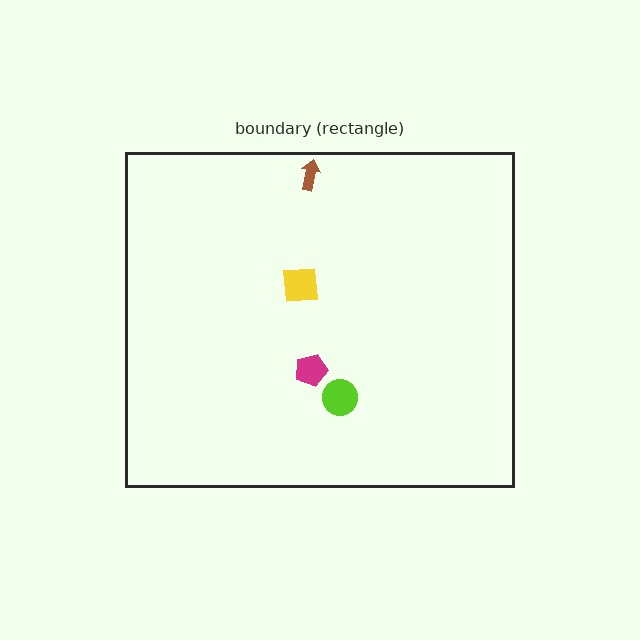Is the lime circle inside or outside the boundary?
Inside.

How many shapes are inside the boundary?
4 inside, 0 outside.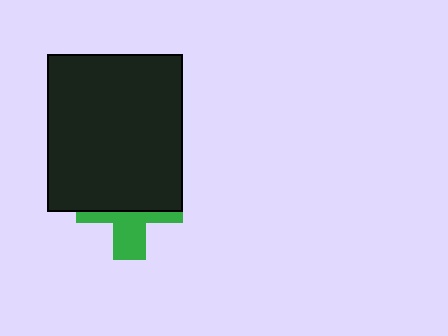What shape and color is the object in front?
The object in front is a black rectangle.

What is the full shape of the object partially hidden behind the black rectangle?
The partially hidden object is a green cross.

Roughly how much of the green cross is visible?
A small part of it is visible (roughly 41%).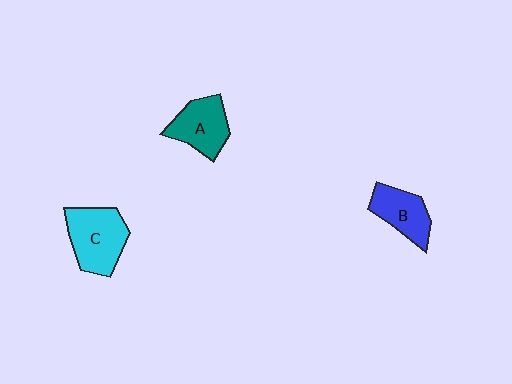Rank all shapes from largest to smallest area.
From largest to smallest: C (cyan), A (teal), B (blue).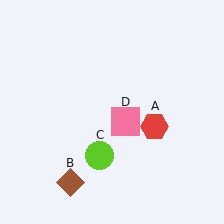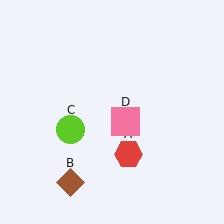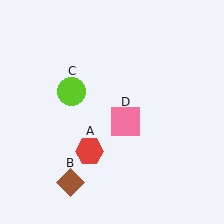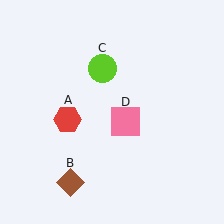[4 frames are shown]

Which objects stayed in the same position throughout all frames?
Brown diamond (object B) and pink square (object D) remained stationary.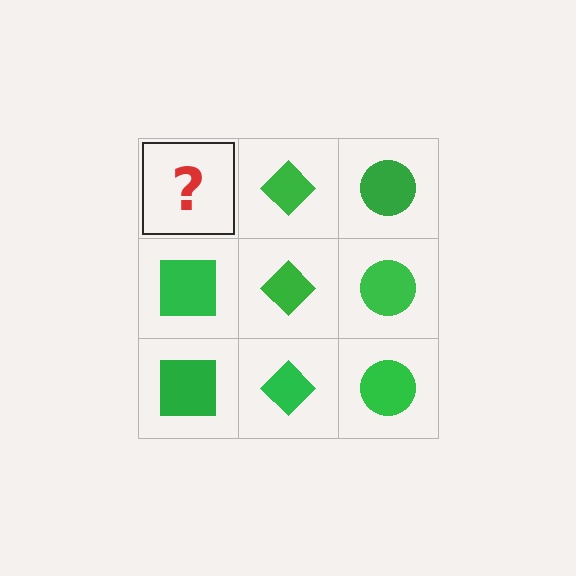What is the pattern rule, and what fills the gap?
The rule is that each column has a consistent shape. The gap should be filled with a green square.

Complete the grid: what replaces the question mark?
The question mark should be replaced with a green square.